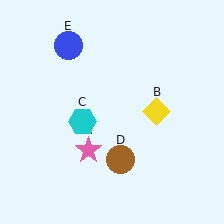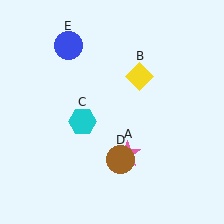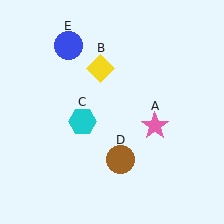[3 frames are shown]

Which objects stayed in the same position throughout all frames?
Cyan hexagon (object C) and brown circle (object D) and blue circle (object E) remained stationary.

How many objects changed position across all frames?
2 objects changed position: pink star (object A), yellow diamond (object B).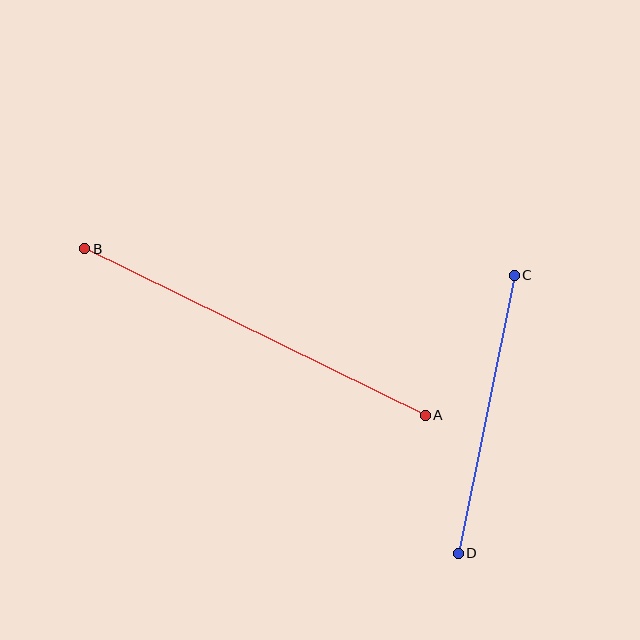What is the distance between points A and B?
The distance is approximately 379 pixels.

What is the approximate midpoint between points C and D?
The midpoint is at approximately (486, 414) pixels.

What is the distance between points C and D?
The distance is approximately 284 pixels.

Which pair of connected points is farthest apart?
Points A and B are farthest apart.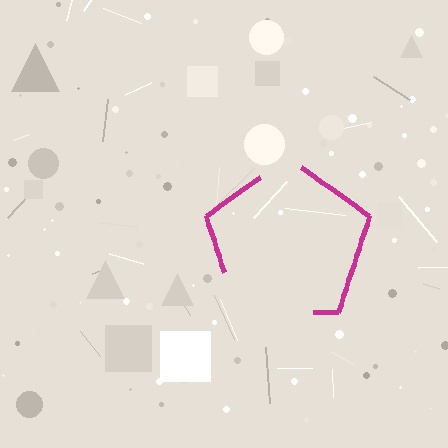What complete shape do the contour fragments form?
The contour fragments form a pentagon.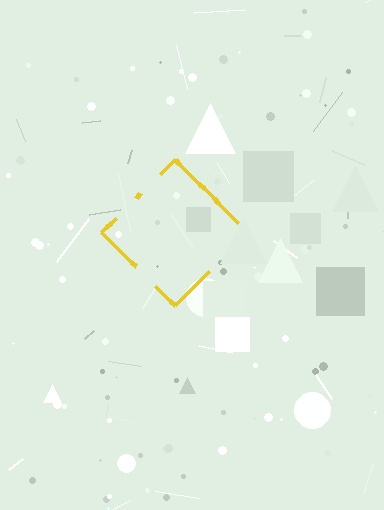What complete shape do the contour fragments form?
The contour fragments form a diamond.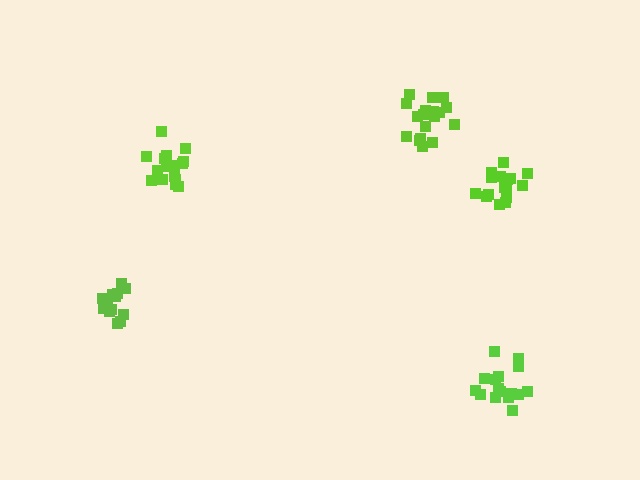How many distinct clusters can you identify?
There are 5 distinct clusters.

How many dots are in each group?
Group 1: 17 dots, Group 2: 19 dots, Group 3: 16 dots, Group 4: 15 dots, Group 5: 16 dots (83 total).